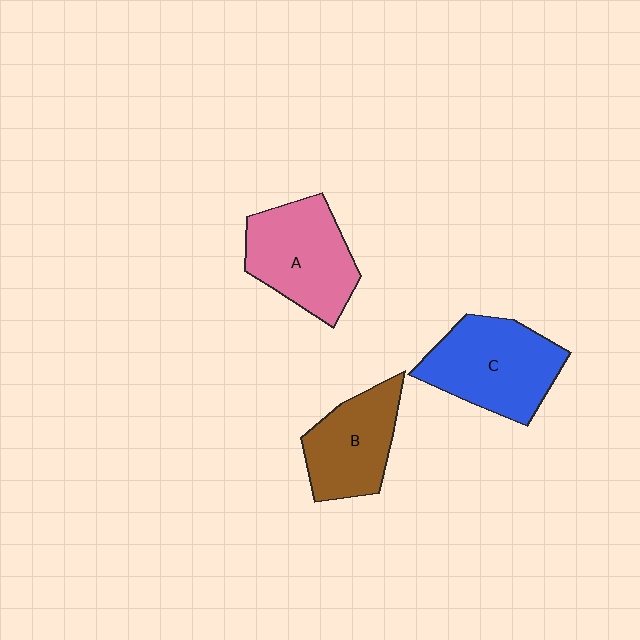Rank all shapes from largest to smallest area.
From largest to smallest: C (blue), A (pink), B (brown).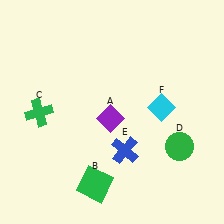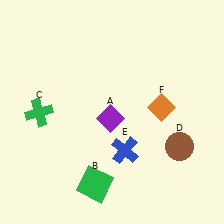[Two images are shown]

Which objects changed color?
D changed from green to brown. F changed from cyan to orange.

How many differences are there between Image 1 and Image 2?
There are 2 differences between the two images.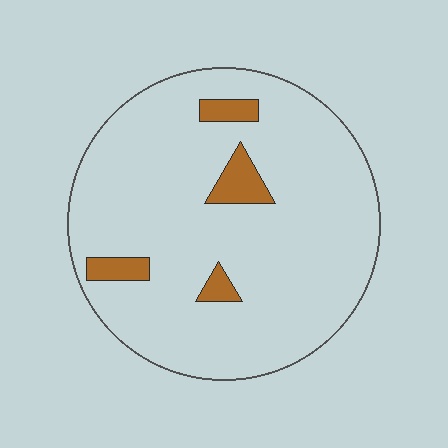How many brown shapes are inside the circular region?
4.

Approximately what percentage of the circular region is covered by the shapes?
Approximately 10%.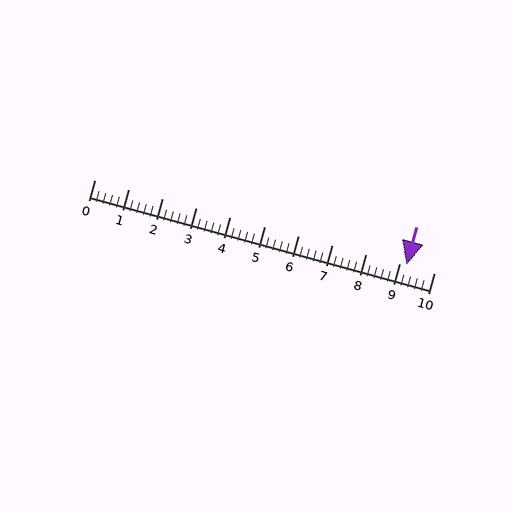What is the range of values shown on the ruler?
The ruler shows values from 0 to 10.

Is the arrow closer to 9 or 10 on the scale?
The arrow is closer to 9.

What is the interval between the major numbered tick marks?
The major tick marks are spaced 1 units apart.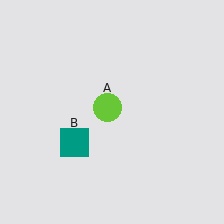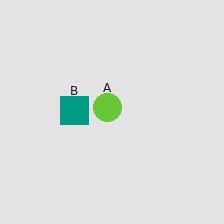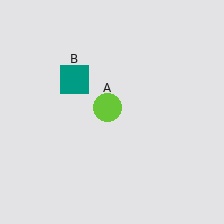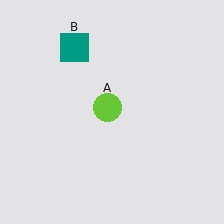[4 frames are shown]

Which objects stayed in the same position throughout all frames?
Lime circle (object A) remained stationary.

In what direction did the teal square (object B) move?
The teal square (object B) moved up.